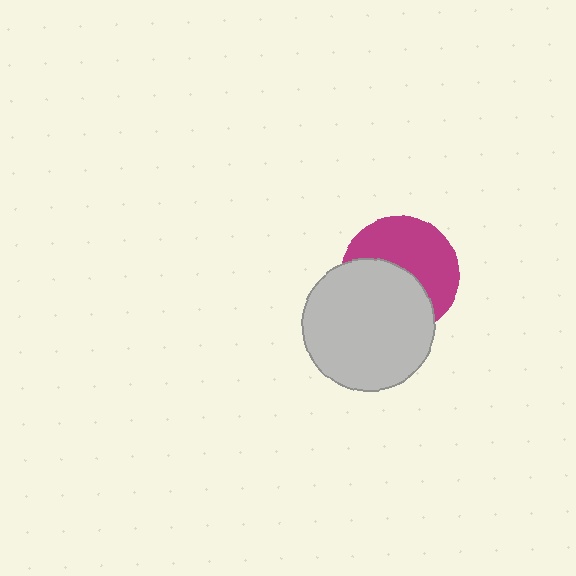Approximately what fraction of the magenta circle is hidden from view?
Roughly 48% of the magenta circle is hidden behind the light gray circle.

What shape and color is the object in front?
The object in front is a light gray circle.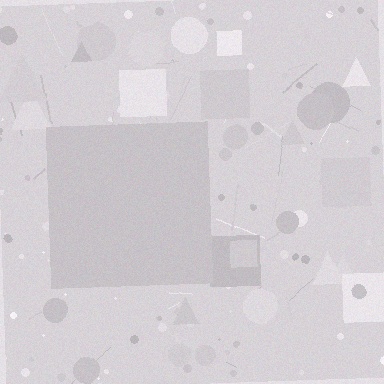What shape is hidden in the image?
A square is hidden in the image.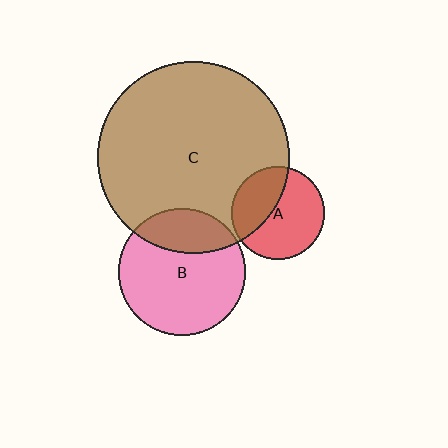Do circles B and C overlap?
Yes.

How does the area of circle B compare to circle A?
Approximately 1.9 times.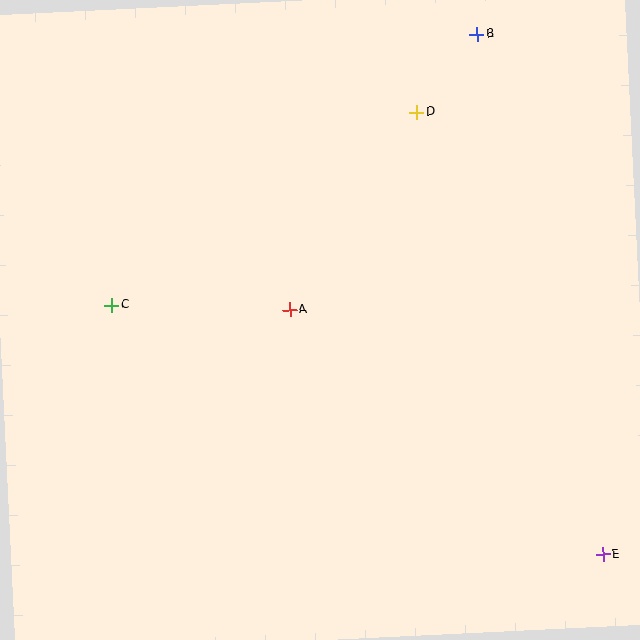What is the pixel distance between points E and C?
The distance between E and C is 550 pixels.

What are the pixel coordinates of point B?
Point B is at (477, 34).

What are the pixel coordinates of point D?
Point D is at (417, 112).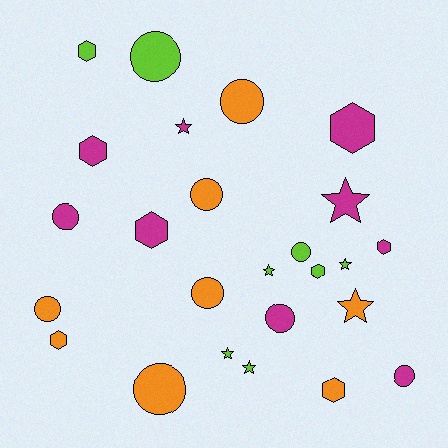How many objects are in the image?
There are 25 objects.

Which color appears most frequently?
Magenta, with 9 objects.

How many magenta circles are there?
There are 3 magenta circles.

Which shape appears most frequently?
Circle, with 10 objects.